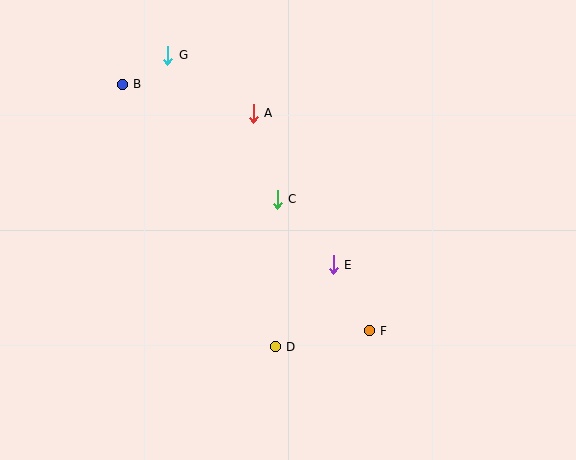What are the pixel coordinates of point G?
Point G is at (168, 55).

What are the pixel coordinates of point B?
Point B is at (122, 84).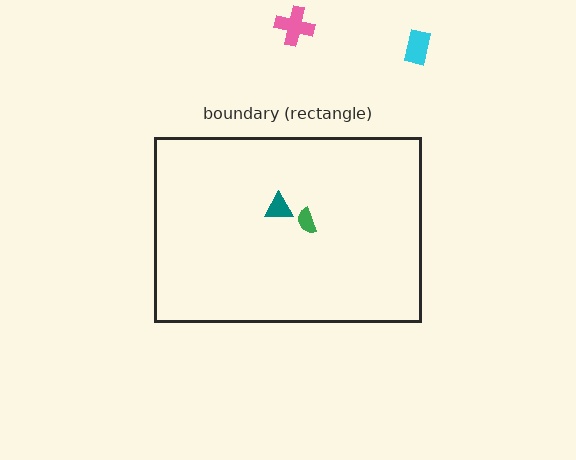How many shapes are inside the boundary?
2 inside, 2 outside.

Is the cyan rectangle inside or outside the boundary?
Outside.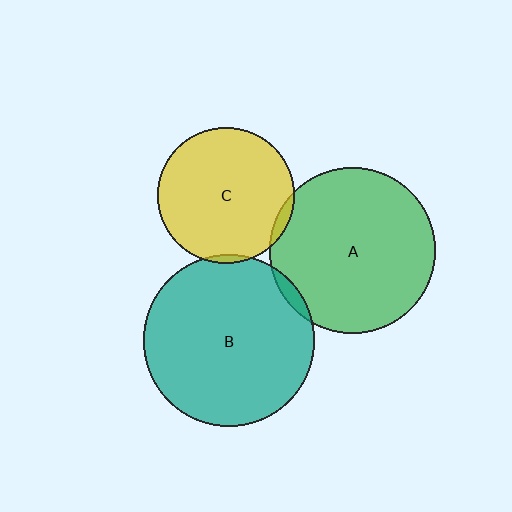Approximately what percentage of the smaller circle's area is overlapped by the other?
Approximately 5%.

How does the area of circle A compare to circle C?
Approximately 1.5 times.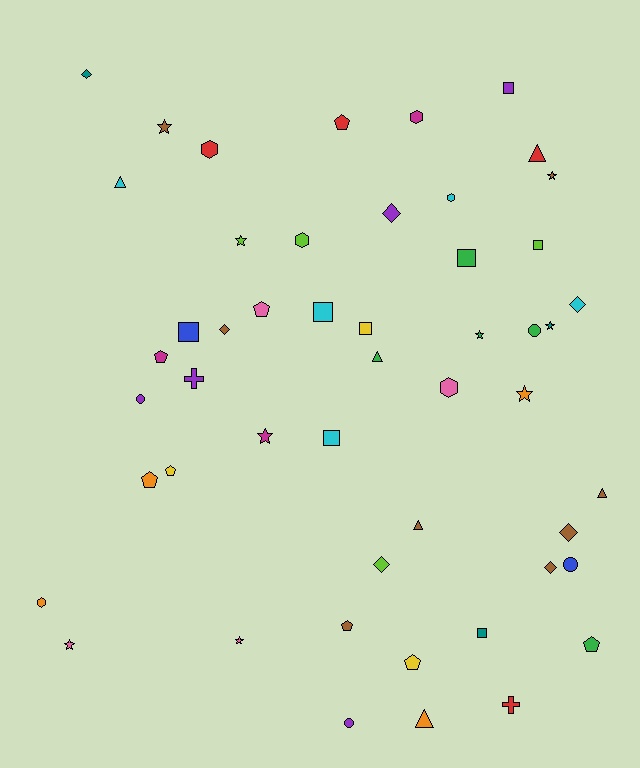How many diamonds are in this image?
There are 7 diamonds.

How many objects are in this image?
There are 50 objects.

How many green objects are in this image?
There are 5 green objects.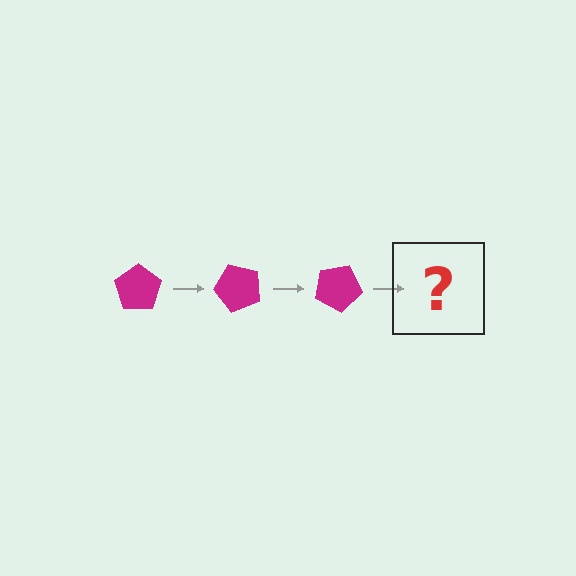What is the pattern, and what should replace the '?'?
The pattern is that the pentagon rotates 50 degrees each step. The '?' should be a magenta pentagon rotated 150 degrees.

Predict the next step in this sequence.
The next step is a magenta pentagon rotated 150 degrees.